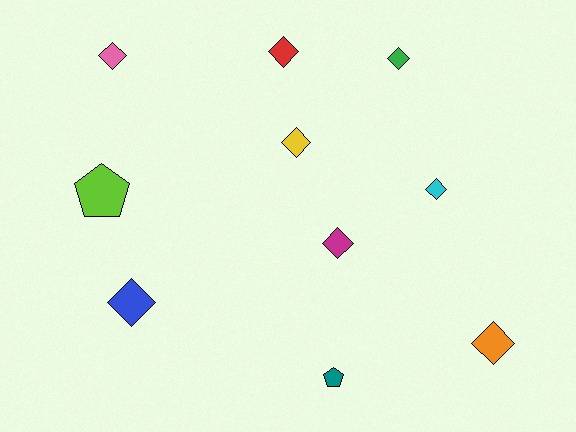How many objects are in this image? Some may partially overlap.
There are 10 objects.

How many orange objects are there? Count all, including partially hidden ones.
There is 1 orange object.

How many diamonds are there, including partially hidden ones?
There are 8 diamonds.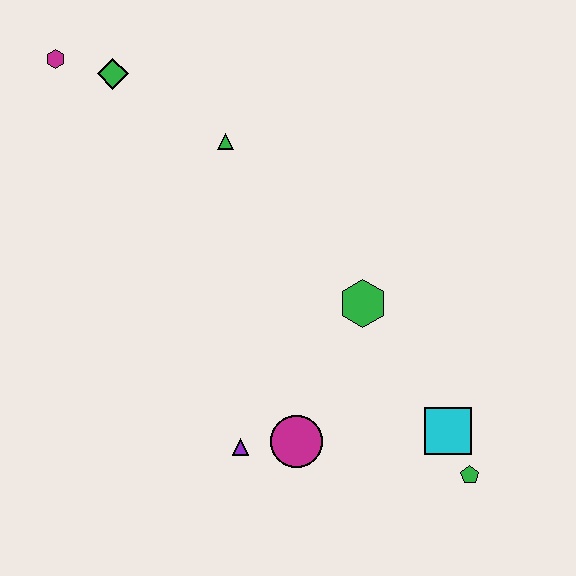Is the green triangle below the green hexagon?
No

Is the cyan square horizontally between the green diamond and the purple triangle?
No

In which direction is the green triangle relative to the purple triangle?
The green triangle is above the purple triangle.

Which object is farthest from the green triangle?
The green pentagon is farthest from the green triangle.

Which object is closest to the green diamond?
The magenta hexagon is closest to the green diamond.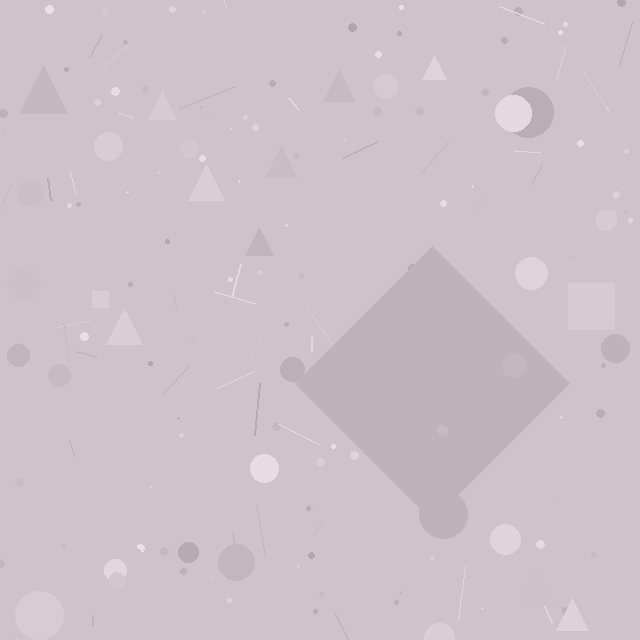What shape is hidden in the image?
A diamond is hidden in the image.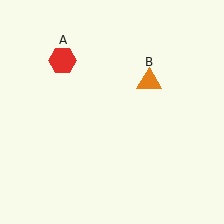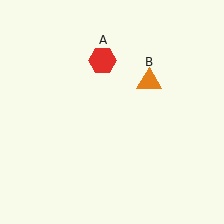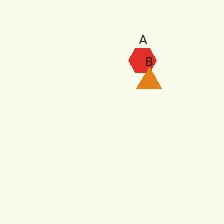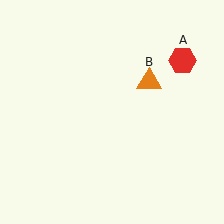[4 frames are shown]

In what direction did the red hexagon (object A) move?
The red hexagon (object A) moved right.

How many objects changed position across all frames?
1 object changed position: red hexagon (object A).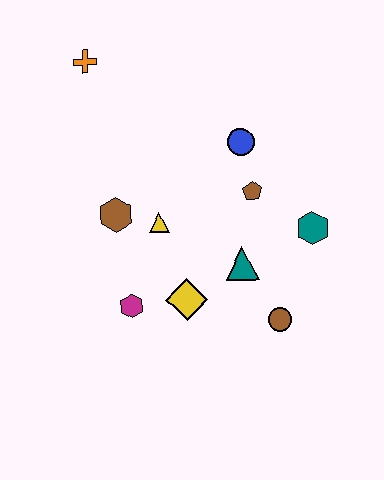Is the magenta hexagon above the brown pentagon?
No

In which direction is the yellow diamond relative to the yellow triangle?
The yellow diamond is below the yellow triangle.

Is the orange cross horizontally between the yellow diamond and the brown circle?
No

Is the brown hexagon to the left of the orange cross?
No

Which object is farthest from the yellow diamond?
The orange cross is farthest from the yellow diamond.